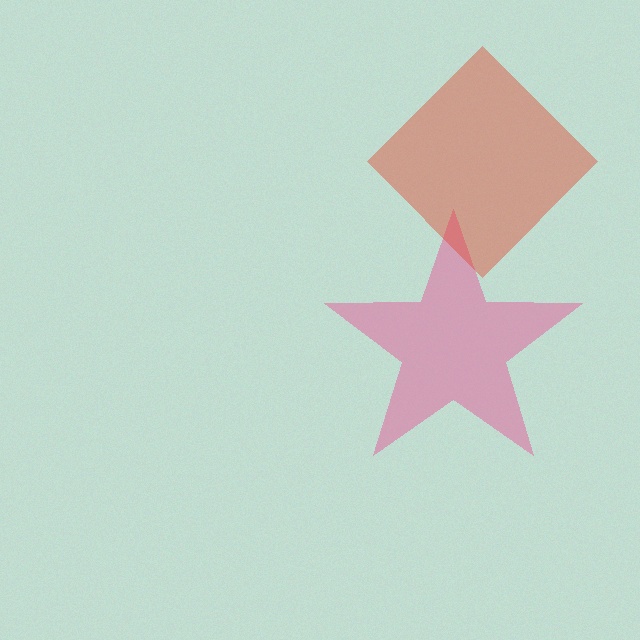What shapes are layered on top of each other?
The layered shapes are: a pink star, a red diamond.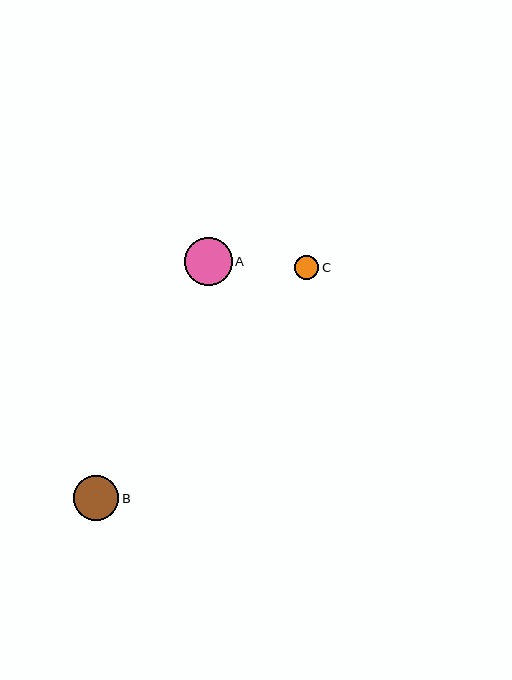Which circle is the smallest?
Circle C is the smallest with a size of approximately 24 pixels.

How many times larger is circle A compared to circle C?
Circle A is approximately 2.0 times the size of circle C.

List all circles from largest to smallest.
From largest to smallest: A, B, C.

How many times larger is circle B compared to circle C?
Circle B is approximately 1.9 times the size of circle C.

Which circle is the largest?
Circle A is the largest with a size of approximately 48 pixels.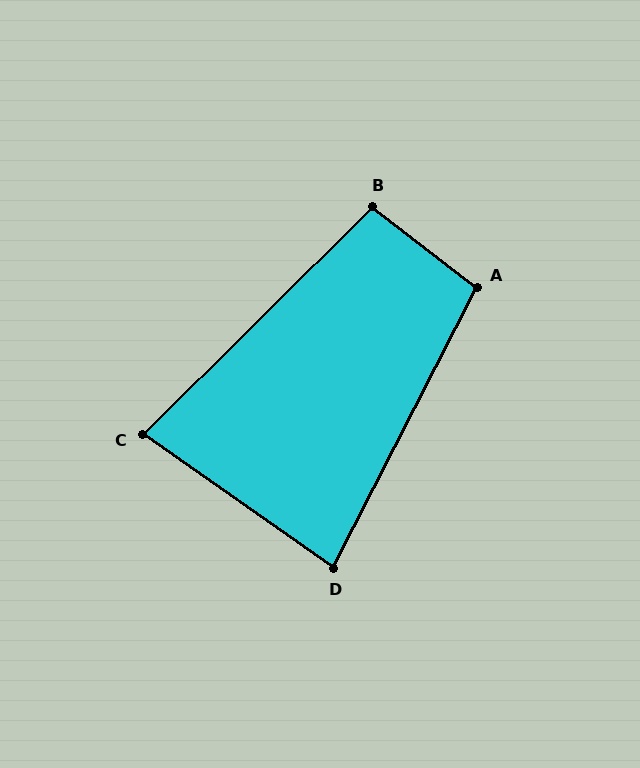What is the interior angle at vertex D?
Approximately 82 degrees (acute).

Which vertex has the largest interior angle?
A, at approximately 100 degrees.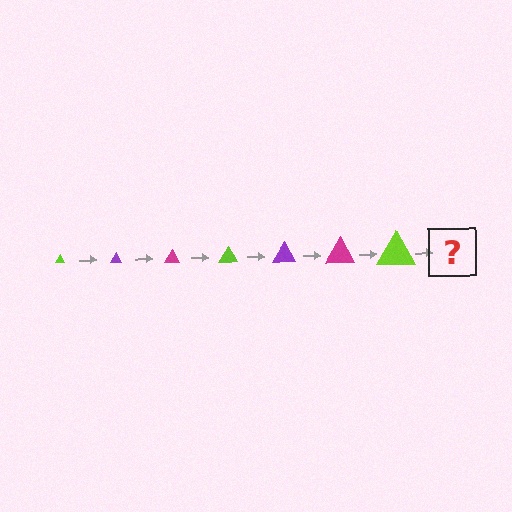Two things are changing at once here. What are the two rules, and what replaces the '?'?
The two rules are that the triangle grows larger each step and the color cycles through lime, purple, and magenta. The '?' should be a purple triangle, larger than the previous one.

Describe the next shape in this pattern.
It should be a purple triangle, larger than the previous one.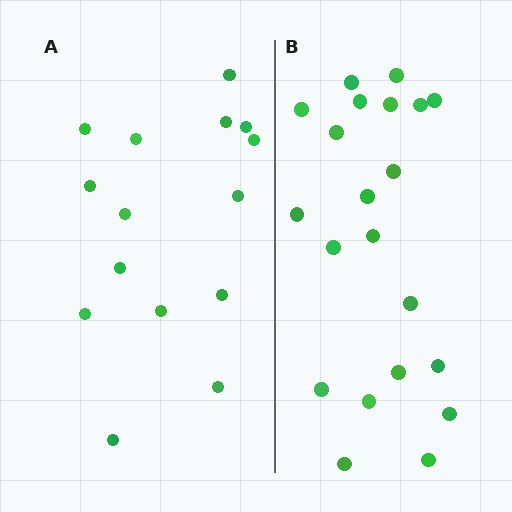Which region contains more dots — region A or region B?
Region B (the right region) has more dots.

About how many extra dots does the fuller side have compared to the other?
Region B has about 6 more dots than region A.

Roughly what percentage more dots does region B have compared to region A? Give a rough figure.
About 40% more.